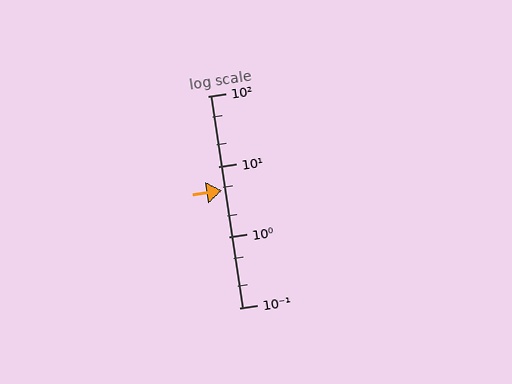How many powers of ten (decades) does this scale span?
The scale spans 3 decades, from 0.1 to 100.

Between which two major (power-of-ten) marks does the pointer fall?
The pointer is between 1 and 10.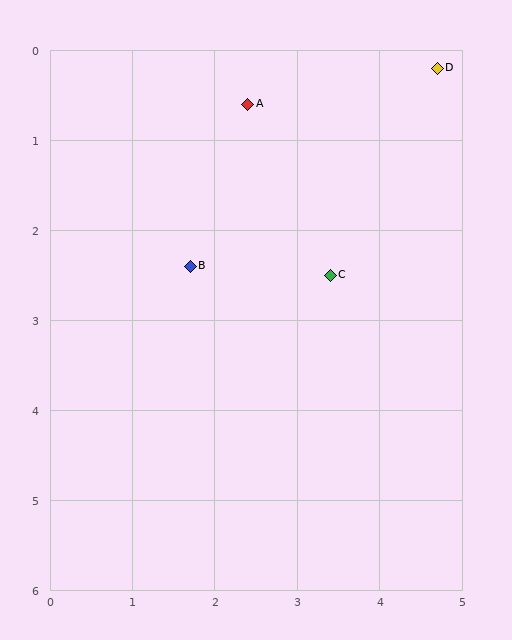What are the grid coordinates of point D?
Point D is at approximately (4.7, 0.2).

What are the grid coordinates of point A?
Point A is at approximately (2.4, 0.6).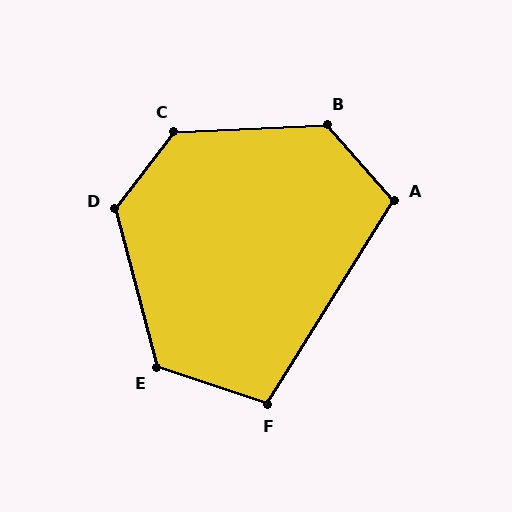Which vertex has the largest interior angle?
C, at approximately 130 degrees.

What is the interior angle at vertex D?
Approximately 128 degrees (obtuse).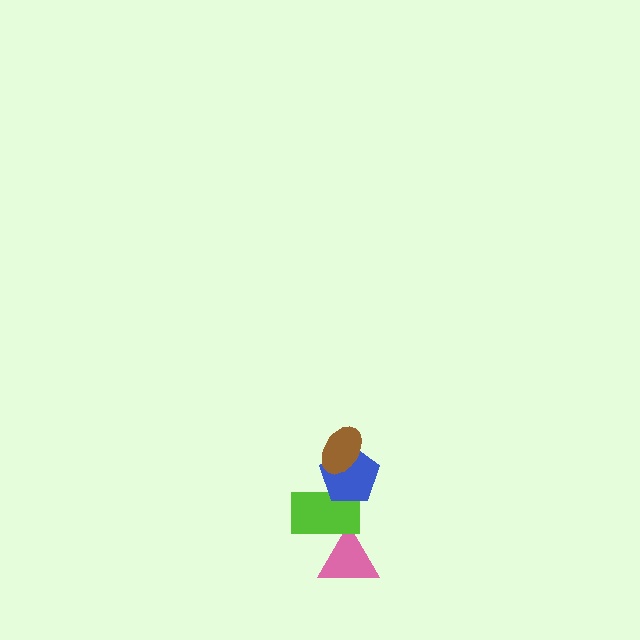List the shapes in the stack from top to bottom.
From top to bottom: the brown ellipse, the blue pentagon, the lime rectangle, the pink triangle.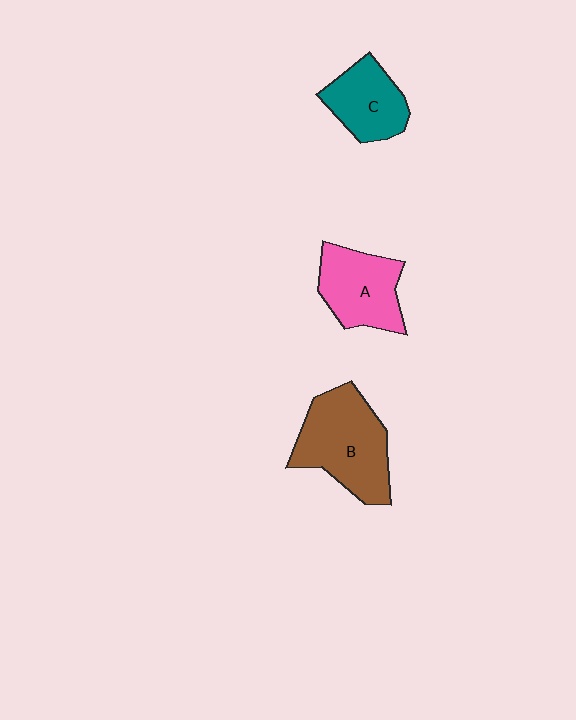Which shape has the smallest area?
Shape C (teal).